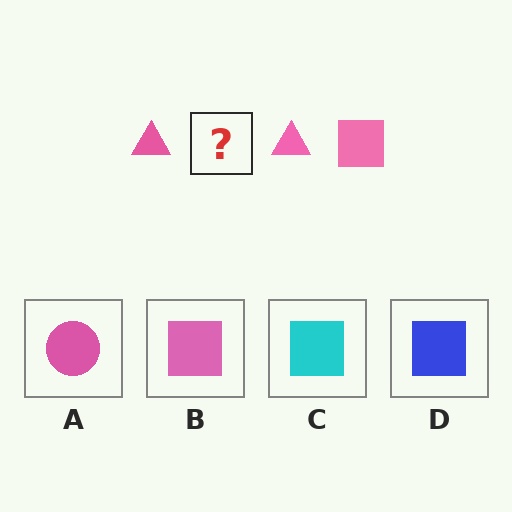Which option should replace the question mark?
Option B.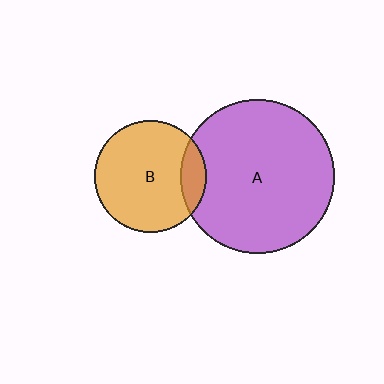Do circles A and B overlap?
Yes.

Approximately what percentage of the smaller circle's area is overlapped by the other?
Approximately 15%.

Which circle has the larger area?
Circle A (purple).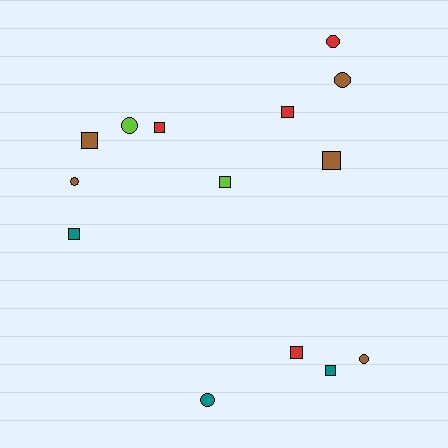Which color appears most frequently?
Brown, with 5 objects.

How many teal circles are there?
There is 1 teal circle.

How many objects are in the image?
There are 14 objects.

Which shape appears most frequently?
Square, with 8 objects.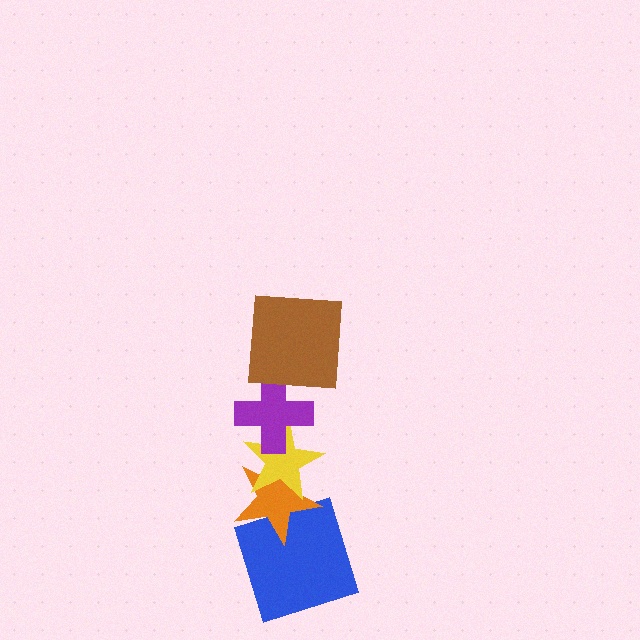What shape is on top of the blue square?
The orange star is on top of the blue square.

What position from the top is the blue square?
The blue square is 5th from the top.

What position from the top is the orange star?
The orange star is 4th from the top.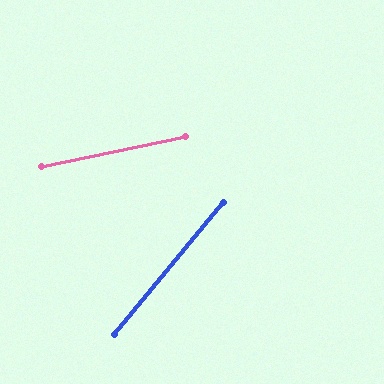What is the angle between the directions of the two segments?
Approximately 39 degrees.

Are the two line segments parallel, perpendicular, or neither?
Neither parallel nor perpendicular — they differ by about 39°.